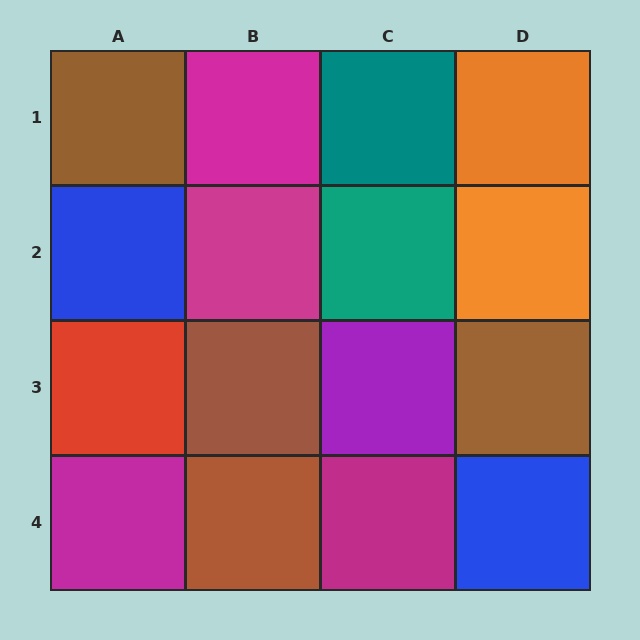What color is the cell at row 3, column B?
Brown.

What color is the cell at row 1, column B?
Magenta.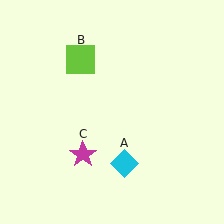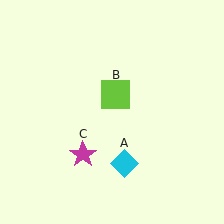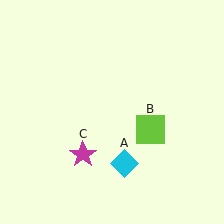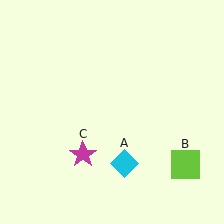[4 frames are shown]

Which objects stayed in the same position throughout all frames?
Cyan diamond (object A) and magenta star (object C) remained stationary.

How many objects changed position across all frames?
1 object changed position: lime square (object B).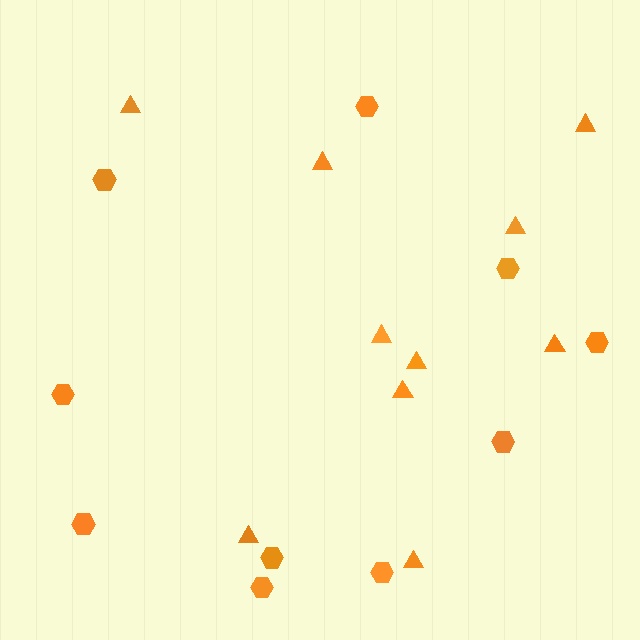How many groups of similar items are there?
There are 2 groups: one group of hexagons (10) and one group of triangles (10).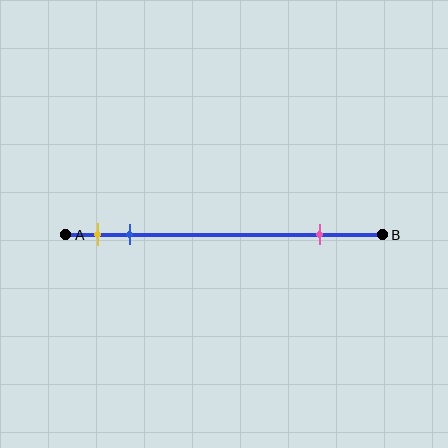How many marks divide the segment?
There are 3 marks dividing the segment.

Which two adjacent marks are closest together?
The yellow and blue marks are the closest adjacent pair.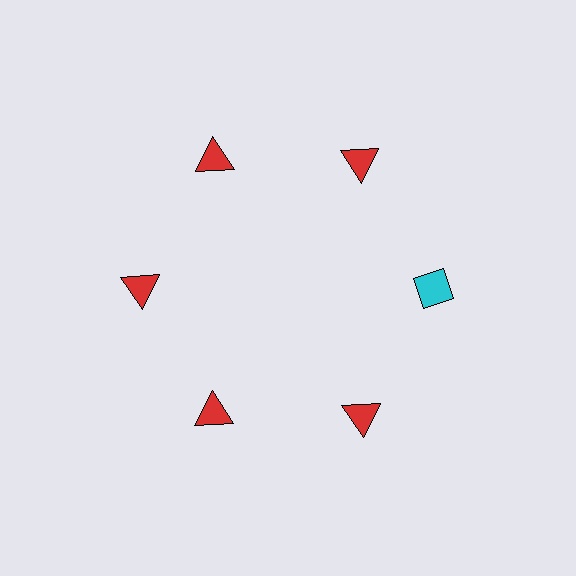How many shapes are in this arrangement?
There are 6 shapes arranged in a ring pattern.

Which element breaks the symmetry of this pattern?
The cyan diamond at roughly the 3 o'clock position breaks the symmetry. All other shapes are red triangles.